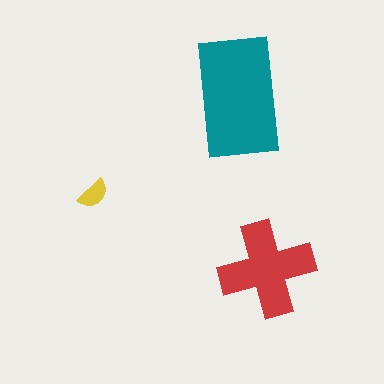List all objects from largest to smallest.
The teal rectangle, the red cross, the yellow semicircle.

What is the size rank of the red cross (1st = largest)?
2nd.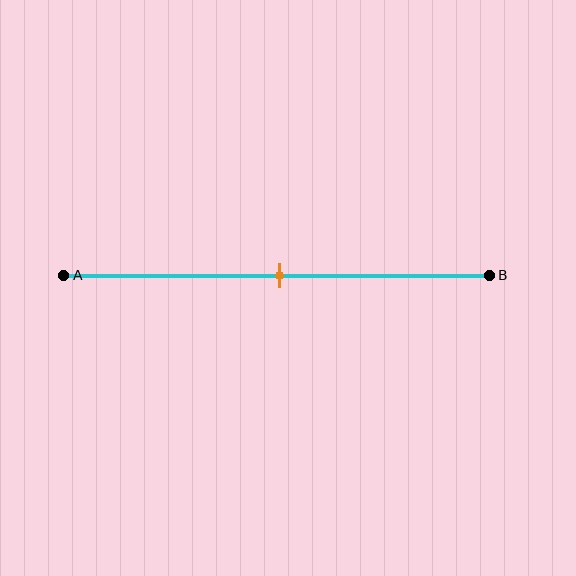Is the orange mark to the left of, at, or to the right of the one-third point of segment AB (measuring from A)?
The orange mark is to the right of the one-third point of segment AB.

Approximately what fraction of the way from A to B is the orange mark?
The orange mark is approximately 50% of the way from A to B.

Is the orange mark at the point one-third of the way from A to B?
No, the mark is at about 50% from A, not at the 33% one-third point.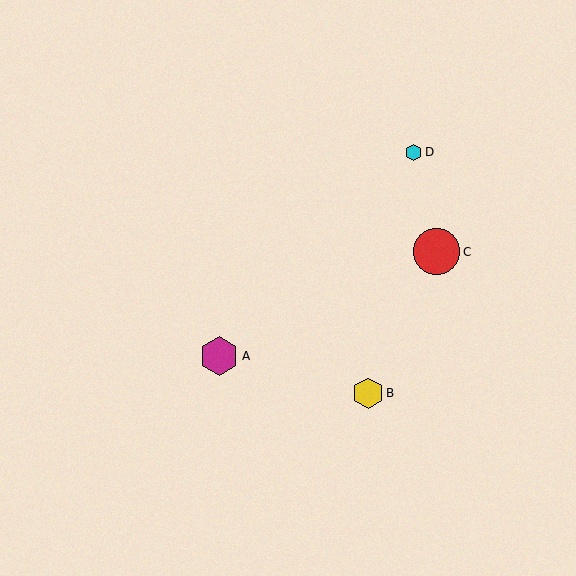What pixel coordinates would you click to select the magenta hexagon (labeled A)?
Click at (219, 356) to select the magenta hexagon A.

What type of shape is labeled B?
Shape B is a yellow hexagon.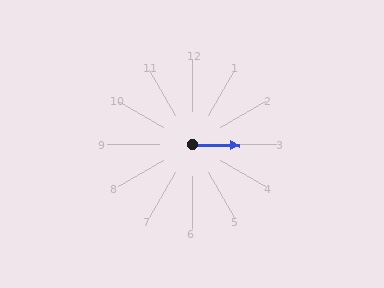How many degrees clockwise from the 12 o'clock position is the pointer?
Approximately 91 degrees.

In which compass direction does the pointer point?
East.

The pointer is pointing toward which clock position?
Roughly 3 o'clock.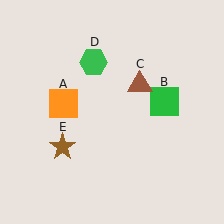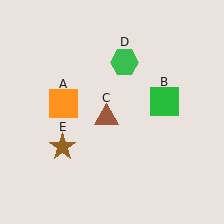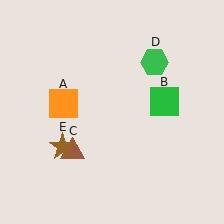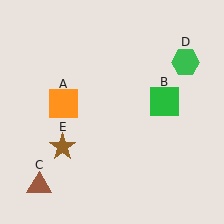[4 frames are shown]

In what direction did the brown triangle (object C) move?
The brown triangle (object C) moved down and to the left.